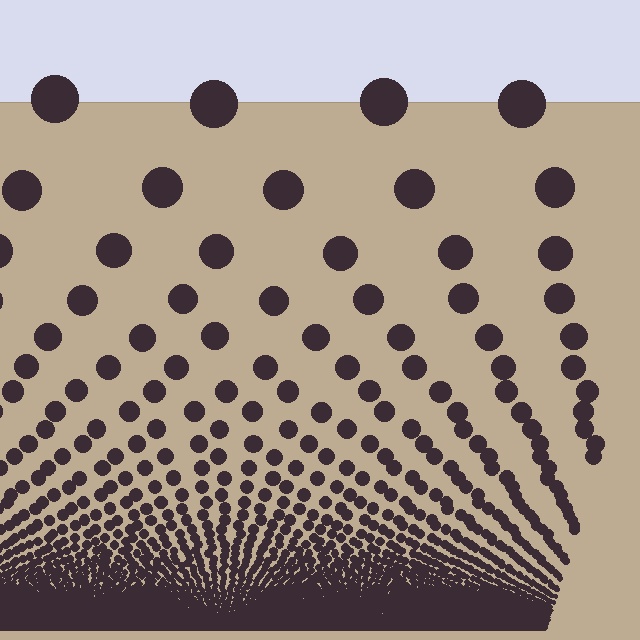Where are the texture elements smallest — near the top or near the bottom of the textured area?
Near the bottom.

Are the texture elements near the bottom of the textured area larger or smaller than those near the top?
Smaller. The gradient is inverted — elements near the bottom are smaller and denser.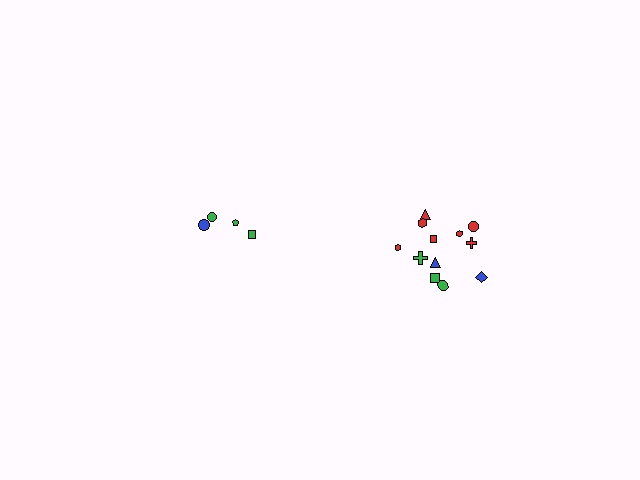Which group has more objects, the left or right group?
The right group.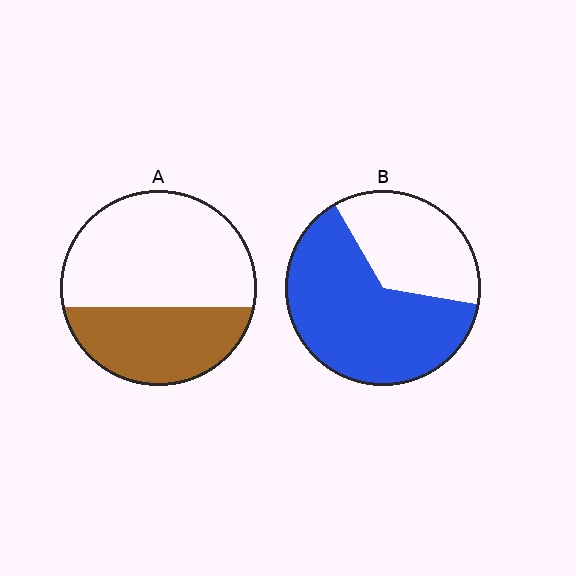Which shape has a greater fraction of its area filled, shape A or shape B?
Shape B.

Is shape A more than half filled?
No.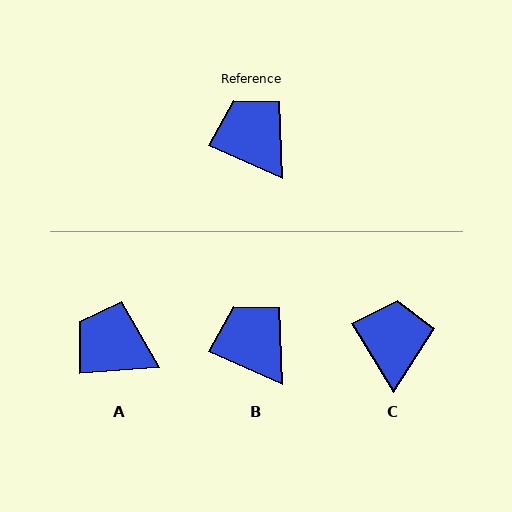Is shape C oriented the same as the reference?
No, it is off by about 34 degrees.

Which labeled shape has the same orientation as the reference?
B.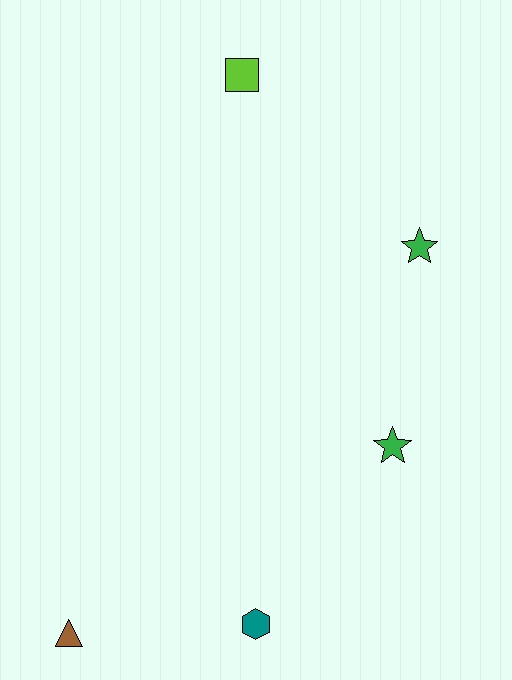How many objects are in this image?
There are 5 objects.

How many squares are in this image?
There is 1 square.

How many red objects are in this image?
There are no red objects.